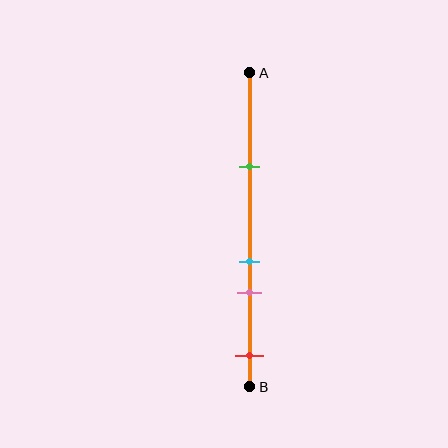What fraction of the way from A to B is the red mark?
The red mark is approximately 90% (0.9) of the way from A to B.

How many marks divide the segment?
There are 4 marks dividing the segment.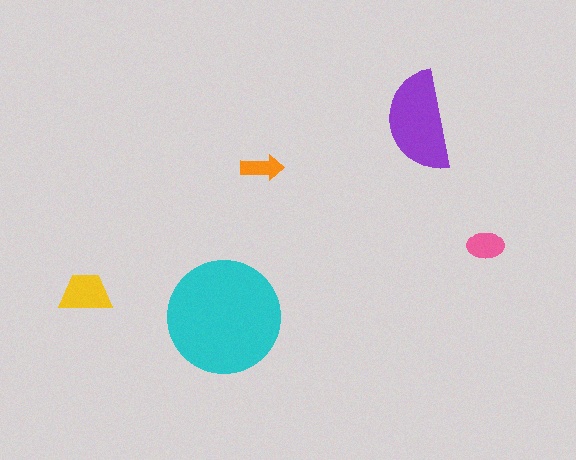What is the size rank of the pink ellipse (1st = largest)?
4th.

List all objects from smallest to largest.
The orange arrow, the pink ellipse, the yellow trapezoid, the purple semicircle, the cyan circle.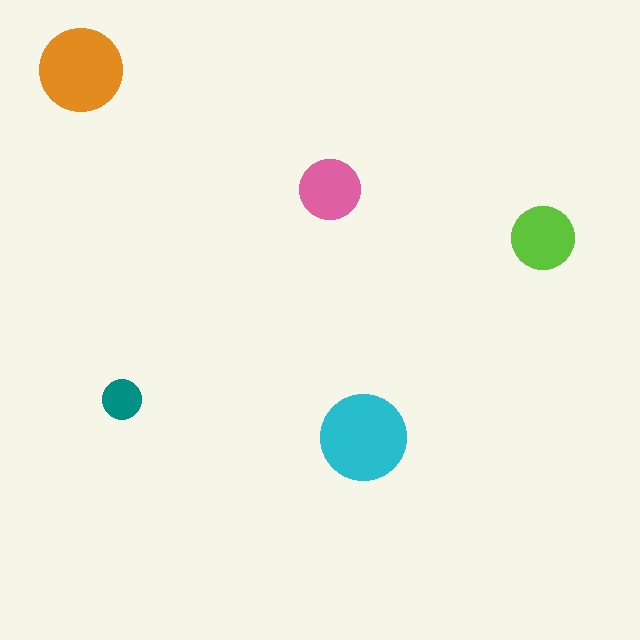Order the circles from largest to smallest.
the cyan one, the orange one, the lime one, the pink one, the teal one.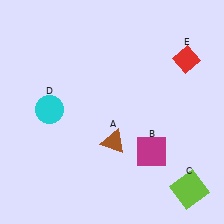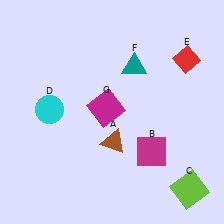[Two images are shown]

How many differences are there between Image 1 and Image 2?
There are 2 differences between the two images.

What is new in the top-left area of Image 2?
A magenta square (G) was added in the top-left area of Image 2.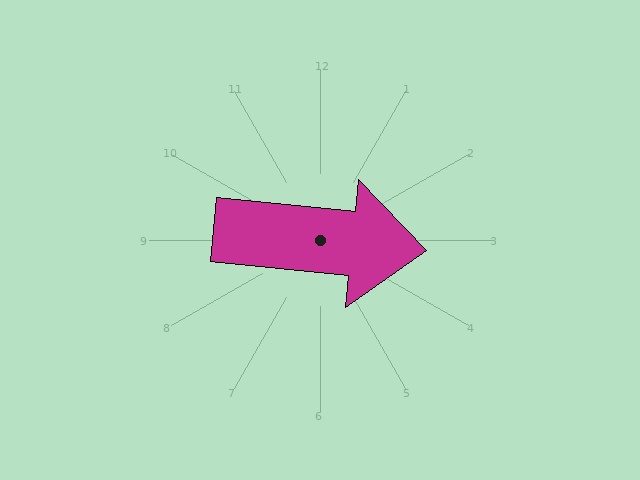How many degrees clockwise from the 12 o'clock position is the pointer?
Approximately 96 degrees.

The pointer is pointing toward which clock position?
Roughly 3 o'clock.